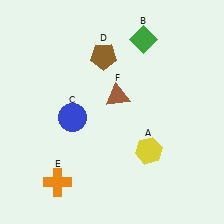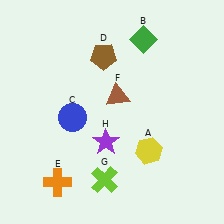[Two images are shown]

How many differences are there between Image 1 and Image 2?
There are 2 differences between the two images.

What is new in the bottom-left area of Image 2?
A lime cross (G) was added in the bottom-left area of Image 2.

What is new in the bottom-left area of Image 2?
A purple star (H) was added in the bottom-left area of Image 2.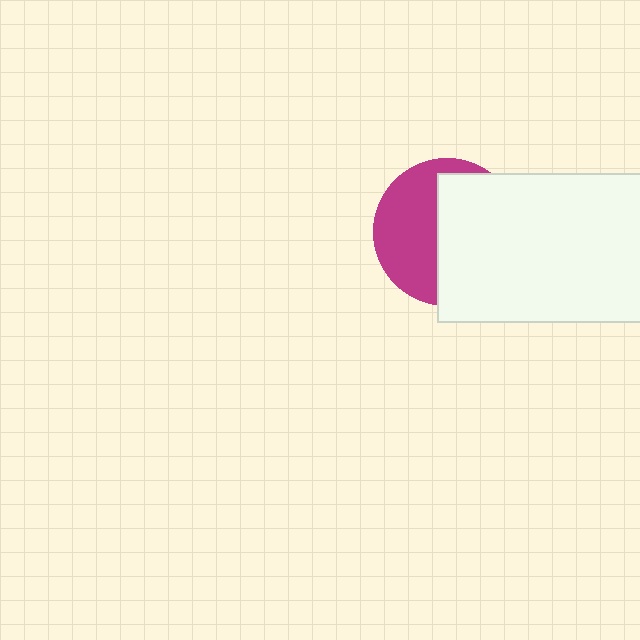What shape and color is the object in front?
The object in front is a white rectangle.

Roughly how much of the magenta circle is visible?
About half of it is visible (roughly 45%).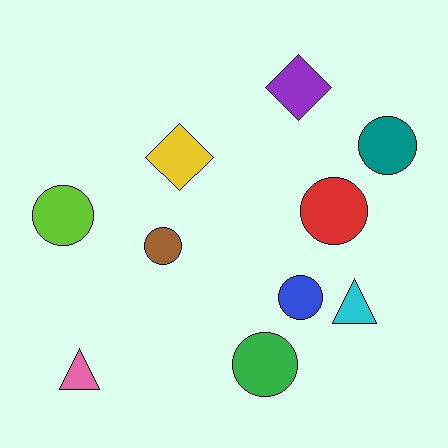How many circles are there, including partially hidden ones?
There are 6 circles.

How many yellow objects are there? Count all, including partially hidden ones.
There is 1 yellow object.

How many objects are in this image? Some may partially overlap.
There are 10 objects.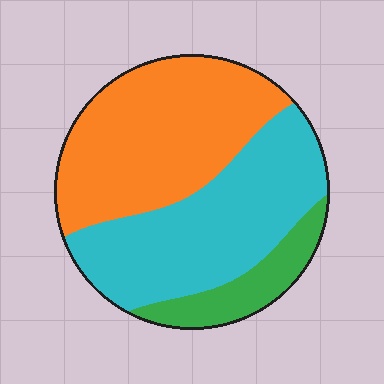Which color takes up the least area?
Green, at roughly 15%.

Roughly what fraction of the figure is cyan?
Cyan covers around 40% of the figure.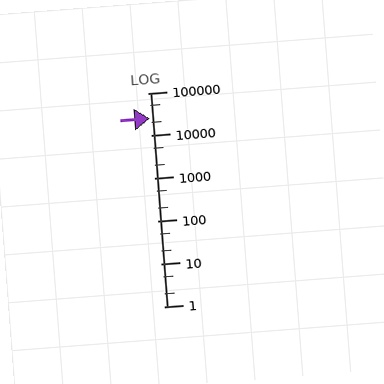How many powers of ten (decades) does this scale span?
The scale spans 5 decades, from 1 to 100000.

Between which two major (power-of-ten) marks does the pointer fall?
The pointer is between 10000 and 100000.